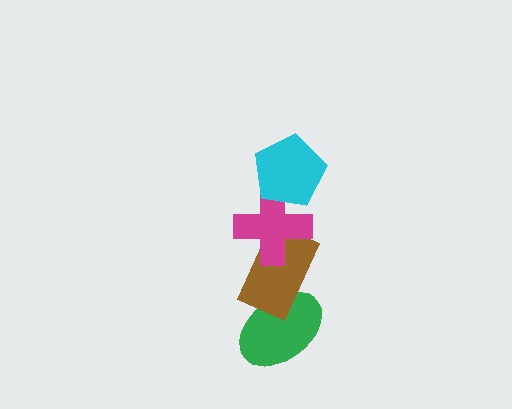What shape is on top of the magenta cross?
The cyan pentagon is on top of the magenta cross.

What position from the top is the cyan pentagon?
The cyan pentagon is 1st from the top.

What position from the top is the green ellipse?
The green ellipse is 4th from the top.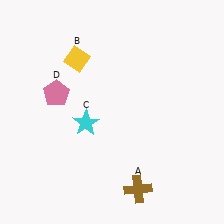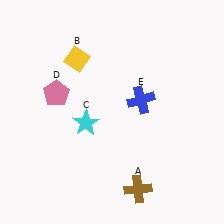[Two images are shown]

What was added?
A blue cross (E) was added in Image 2.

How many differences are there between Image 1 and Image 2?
There is 1 difference between the two images.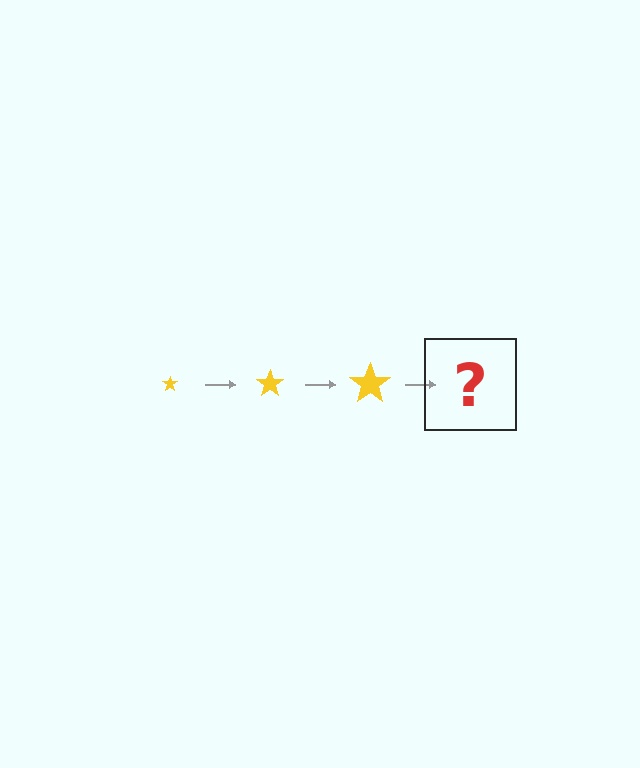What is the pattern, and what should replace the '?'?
The pattern is that the star gets progressively larger each step. The '?' should be a yellow star, larger than the previous one.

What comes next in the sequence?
The next element should be a yellow star, larger than the previous one.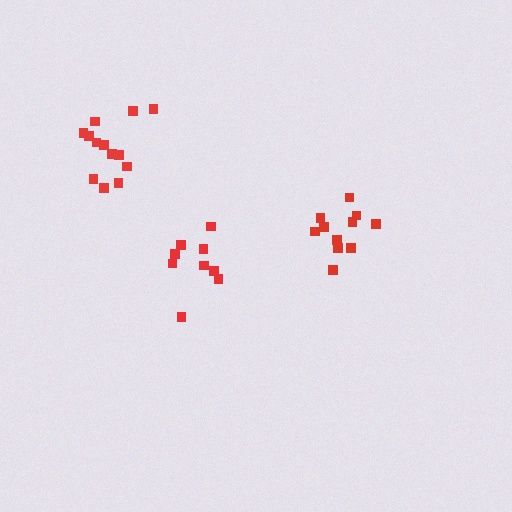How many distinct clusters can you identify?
There are 3 distinct clusters.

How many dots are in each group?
Group 1: 11 dots, Group 2: 9 dots, Group 3: 13 dots (33 total).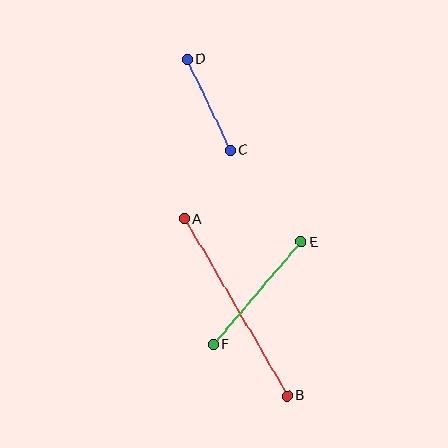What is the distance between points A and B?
The distance is approximately 205 pixels.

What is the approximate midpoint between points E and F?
The midpoint is at approximately (257, 293) pixels.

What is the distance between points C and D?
The distance is approximately 101 pixels.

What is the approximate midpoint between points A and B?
The midpoint is at approximately (236, 307) pixels.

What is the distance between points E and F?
The distance is approximately 135 pixels.